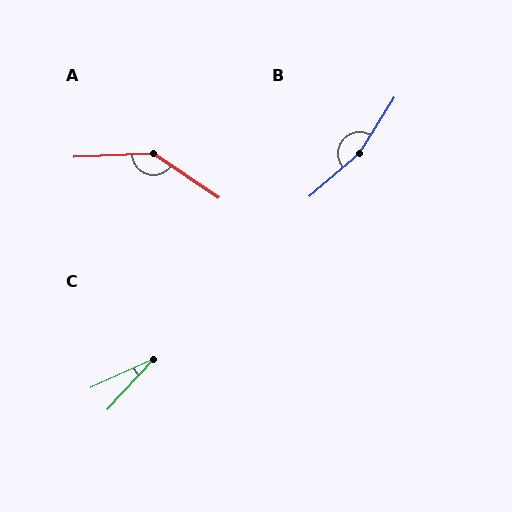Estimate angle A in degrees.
Approximately 143 degrees.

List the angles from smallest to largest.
C (23°), A (143°), B (163°).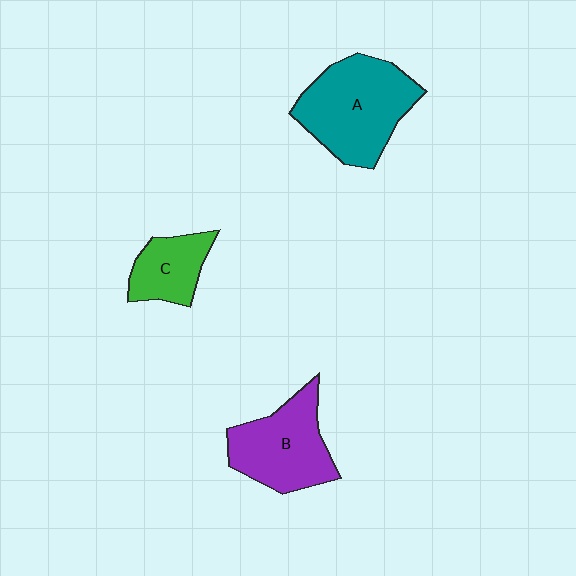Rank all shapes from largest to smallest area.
From largest to smallest: A (teal), B (purple), C (green).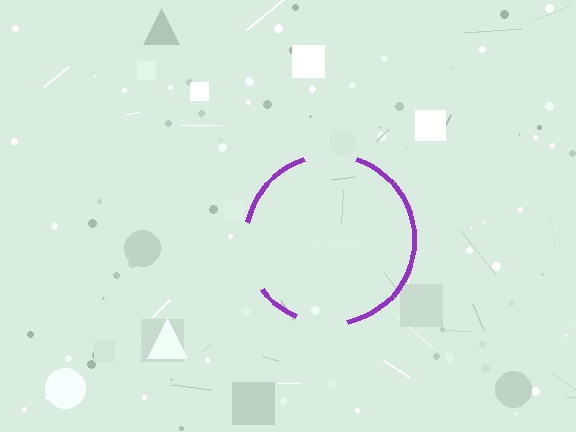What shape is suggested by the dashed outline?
The dashed outline suggests a circle.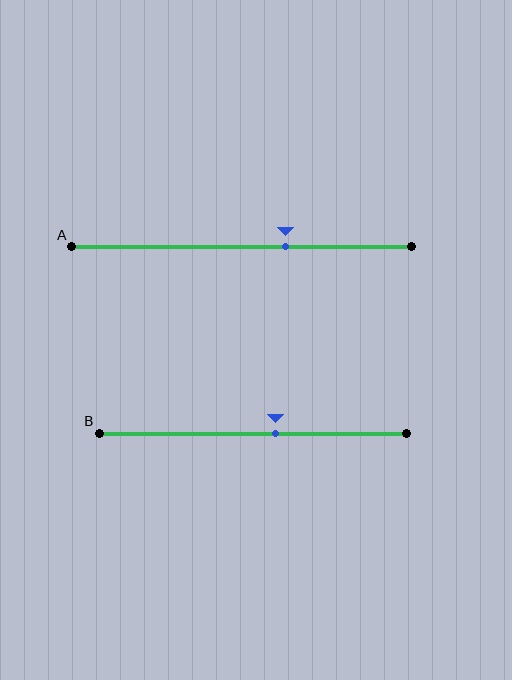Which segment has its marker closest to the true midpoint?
Segment B has its marker closest to the true midpoint.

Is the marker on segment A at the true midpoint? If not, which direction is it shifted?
No, the marker on segment A is shifted to the right by about 13% of the segment length.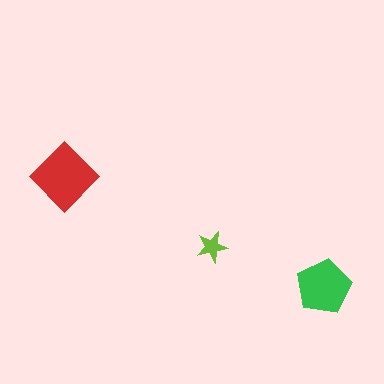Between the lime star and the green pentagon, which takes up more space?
The green pentagon.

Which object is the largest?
The red diamond.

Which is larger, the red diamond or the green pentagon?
The red diamond.